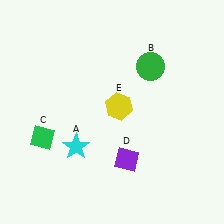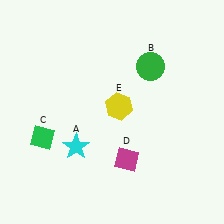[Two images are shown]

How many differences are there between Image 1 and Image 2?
There is 1 difference between the two images.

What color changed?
The diamond (D) changed from purple in Image 1 to magenta in Image 2.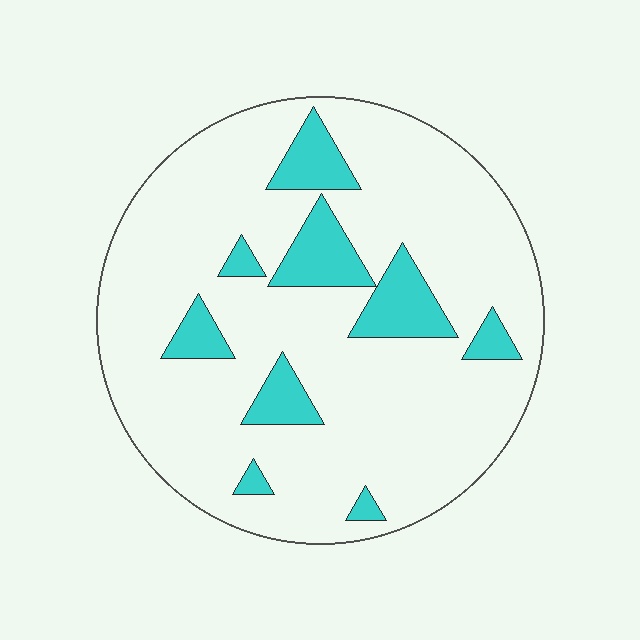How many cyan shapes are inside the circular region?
9.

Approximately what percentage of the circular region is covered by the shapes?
Approximately 15%.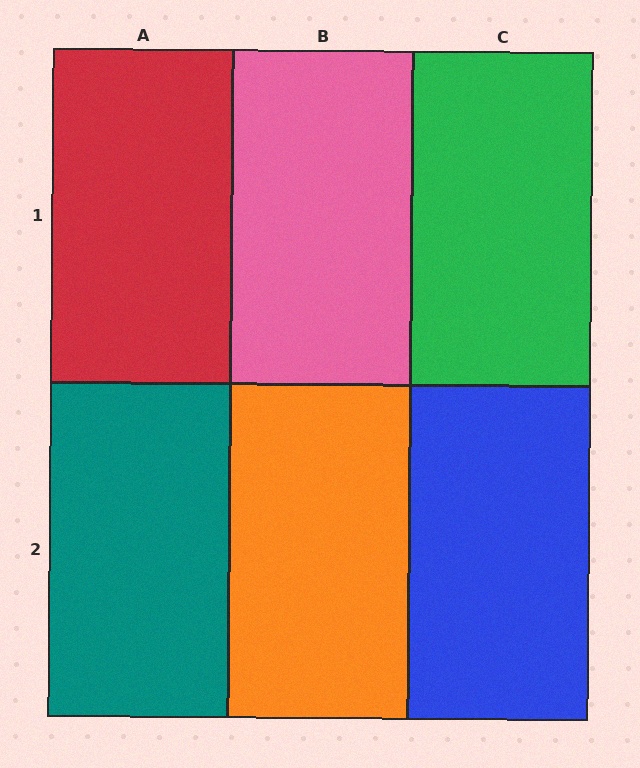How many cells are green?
1 cell is green.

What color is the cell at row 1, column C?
Green.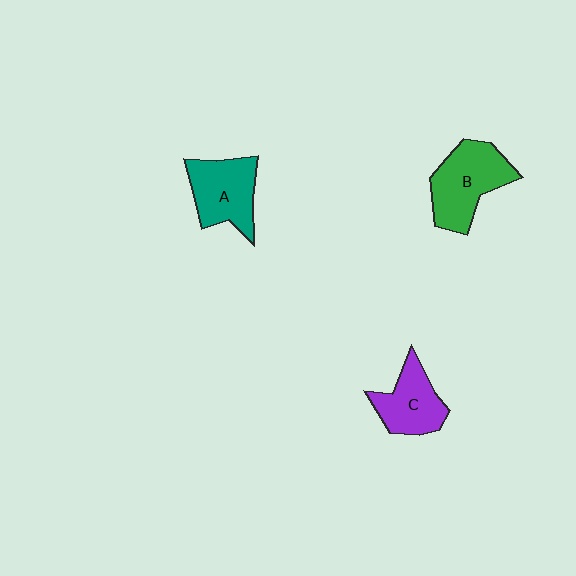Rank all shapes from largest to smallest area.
From largest to smallest: B (green), A (teal), C (purple).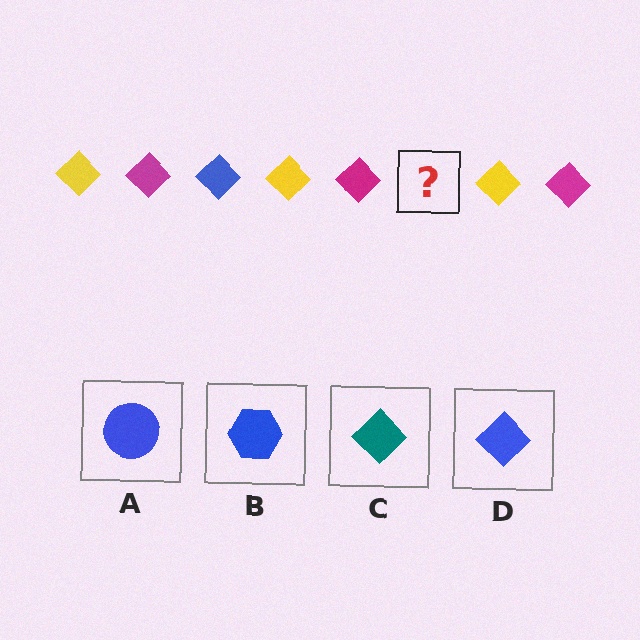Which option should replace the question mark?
Option D.